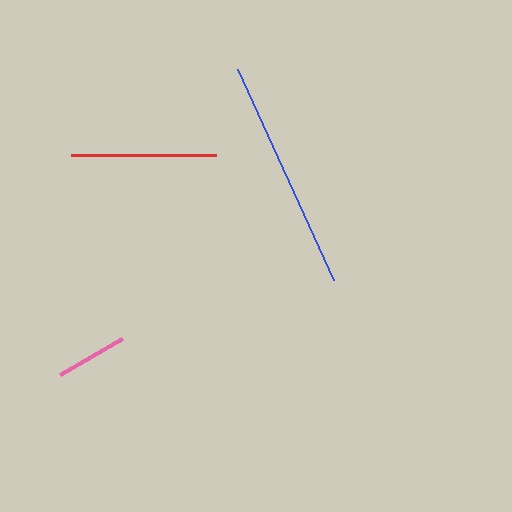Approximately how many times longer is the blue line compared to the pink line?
The blue line is approximately 3.2 times the length of the pink line.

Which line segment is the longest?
The blue line is the longest at approximately 232 pixels.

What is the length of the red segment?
The red segment is approximately 144 pixels long.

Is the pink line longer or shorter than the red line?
The red line is longer than the pink line.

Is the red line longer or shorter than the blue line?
The blue line is longer than the red line.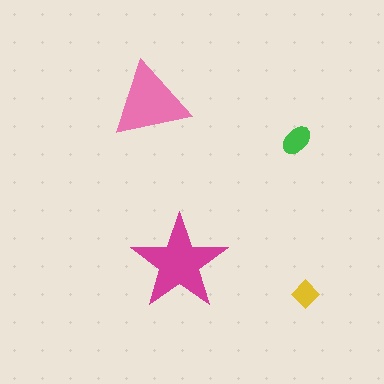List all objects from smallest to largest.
The yellow diamond, the green ellipse, the pink triangle, the magenta star.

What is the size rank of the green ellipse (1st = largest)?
3rd.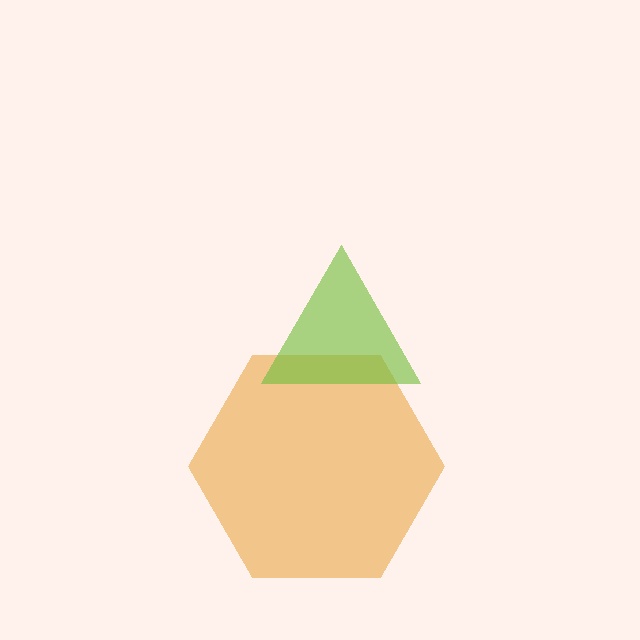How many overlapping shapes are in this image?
There are 2 overlapping shapes in the image.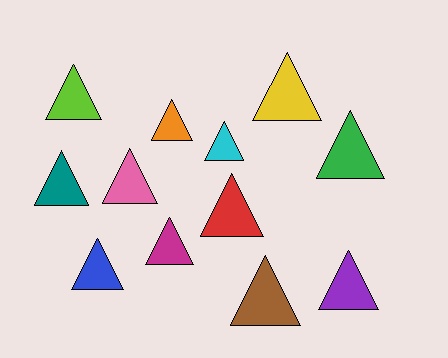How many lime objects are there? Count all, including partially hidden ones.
There is 1 lime object.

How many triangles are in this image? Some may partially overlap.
There are 12 triangles.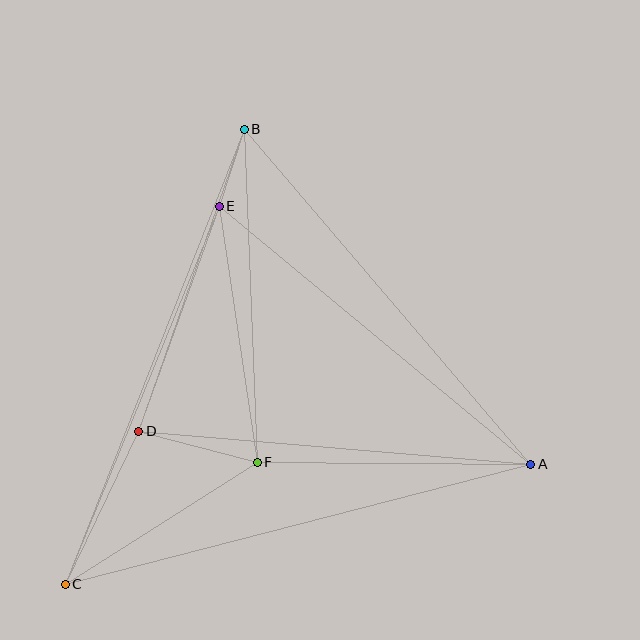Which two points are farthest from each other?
Points B and C are farthest from each other.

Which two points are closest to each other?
Points B and E are closest to each other.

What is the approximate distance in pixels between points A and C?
The distance between A and C is approximately 481 pixels.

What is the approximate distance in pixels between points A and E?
The distance between A and E is approximately 404 pixels.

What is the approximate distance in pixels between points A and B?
The distance between A and B is approximately 441 pixels.